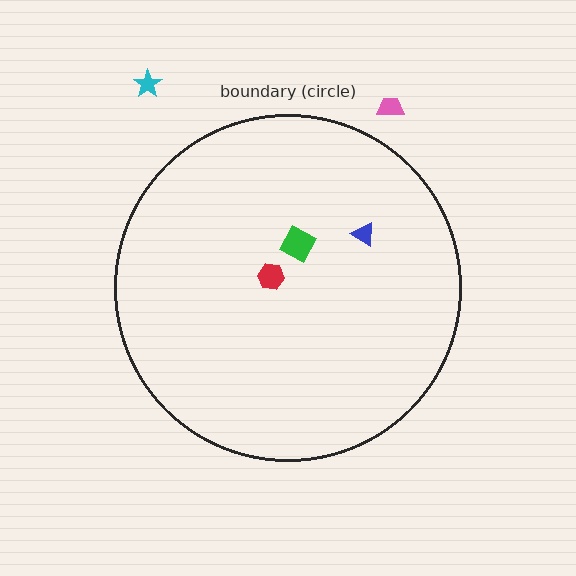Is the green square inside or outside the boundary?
Inside.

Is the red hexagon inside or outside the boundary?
Inside.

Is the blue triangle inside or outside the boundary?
Inside.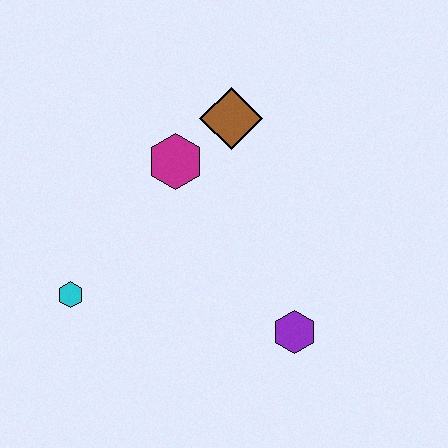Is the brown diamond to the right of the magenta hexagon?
Yes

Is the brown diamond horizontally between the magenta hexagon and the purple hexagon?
Yes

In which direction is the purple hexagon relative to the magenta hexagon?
The purple hexagon is below the magenta hexagon.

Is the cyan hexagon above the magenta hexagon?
No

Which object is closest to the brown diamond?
The magenta hexagon is closest to the brown diamond.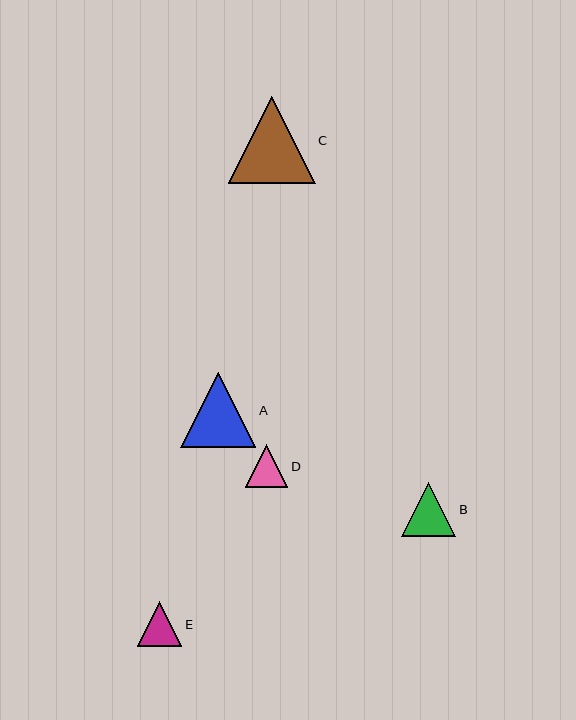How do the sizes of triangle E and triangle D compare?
Triangle E and triangle D are approximately the same size.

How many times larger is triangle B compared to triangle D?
Triangle B is approximately 1.3 times the size of triangle D.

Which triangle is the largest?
Triangle C is the largest with a size of approximately 87 pixels.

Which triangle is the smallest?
Triangle D is the smallest with a size of approximately 42 pixels.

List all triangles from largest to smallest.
From largest to smallest: C, A, B, E, D.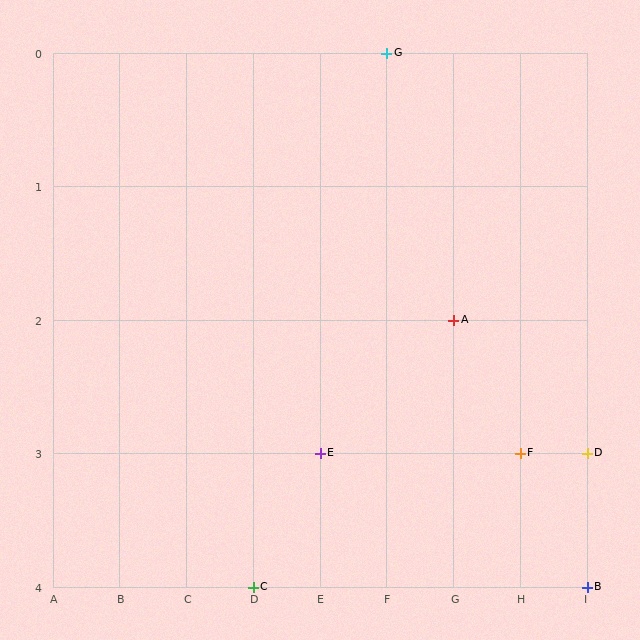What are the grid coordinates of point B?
Point B is at grid coordinates (I, 4).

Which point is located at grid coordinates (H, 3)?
Point F is at (H, 3).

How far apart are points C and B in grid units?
Points C and B are 5 columns apart.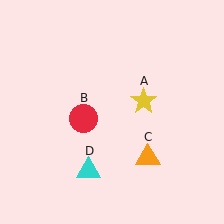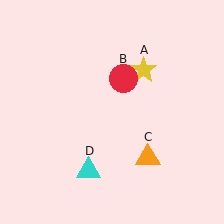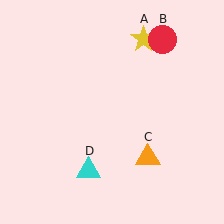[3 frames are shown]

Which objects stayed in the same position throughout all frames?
Orange triangle (object C) and cyan triangle (object D) remained stationary.